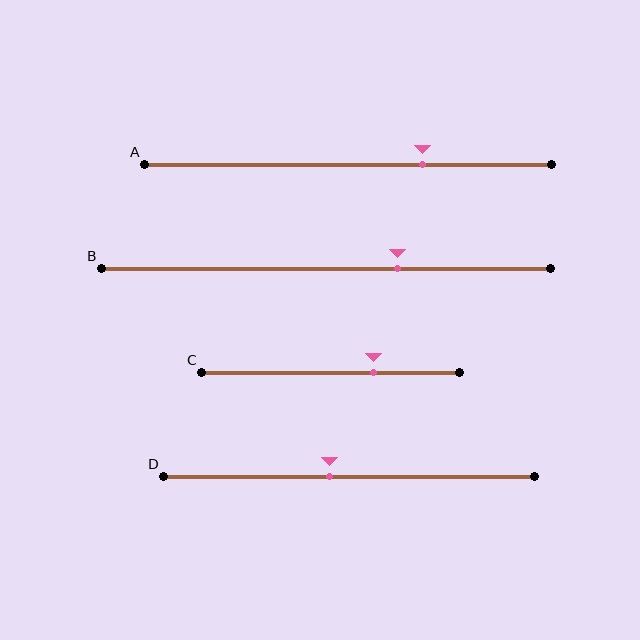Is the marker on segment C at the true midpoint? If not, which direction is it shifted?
No, the marker on segment C is shifted to the right by about 17% of the segment length.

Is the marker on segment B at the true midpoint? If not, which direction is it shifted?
No, the marker on segment B is shifted to the right by about 16% of the segment length.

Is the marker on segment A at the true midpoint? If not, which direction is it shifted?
No, the marker on segment A is shifted to the right by about 18% of the segment length.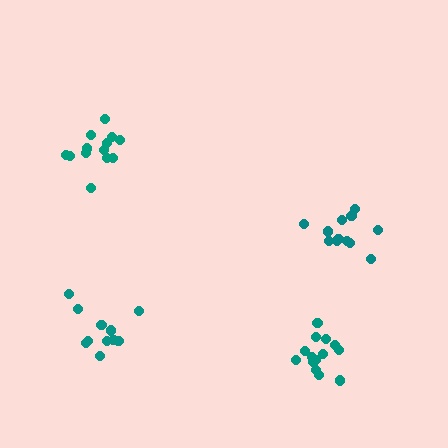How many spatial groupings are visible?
There are 4 spatial groupings.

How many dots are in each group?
Group 1: 14 dots, Group 2: 11 dots, Group 3: 12 dots, Group 4: 13 dots (50 total).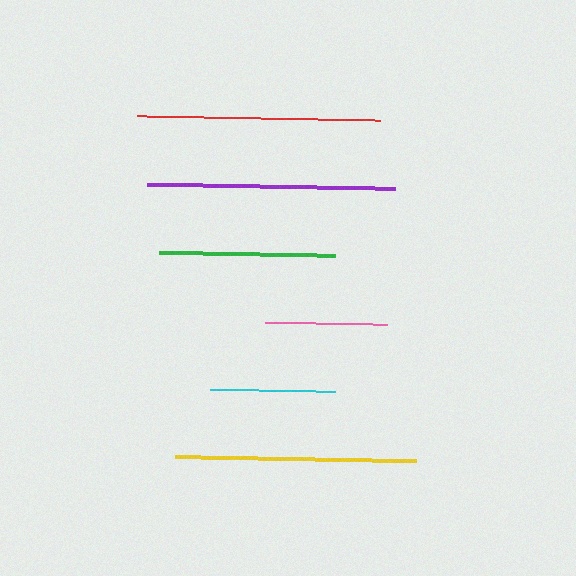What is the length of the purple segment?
The purple segment is approximately 249 pixels long.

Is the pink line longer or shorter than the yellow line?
The yellow line is longer than the pink line.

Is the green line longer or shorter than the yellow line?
The yellow line is longer than the green line.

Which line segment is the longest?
The purple line is the longest at approximately 249 pixels.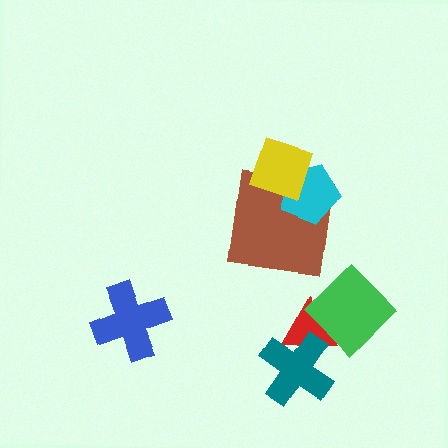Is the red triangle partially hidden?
Yes, it is partially covered by another shape.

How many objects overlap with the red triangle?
2 objects overlap with the red triangle.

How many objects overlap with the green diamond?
1 object overlaps with the green diamond.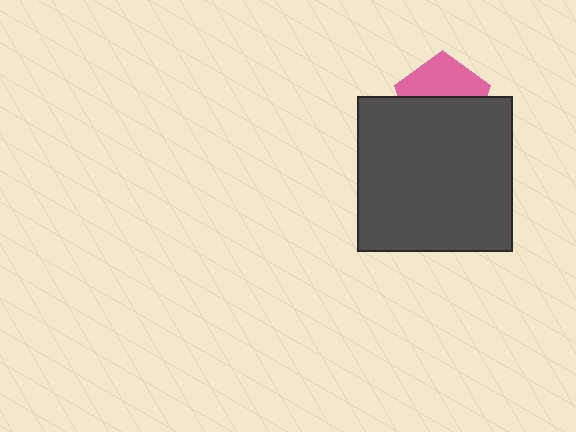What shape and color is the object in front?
The object in front is a dark gray square.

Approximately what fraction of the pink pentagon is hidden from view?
Roughly 58% of the pink pentagon is hidden behind the dark gray square.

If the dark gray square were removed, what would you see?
You would see the complete pink pentagon.